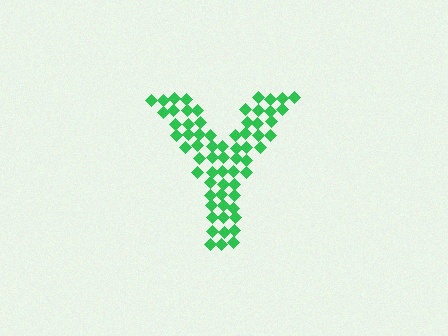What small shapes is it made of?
It is made of small diamonds.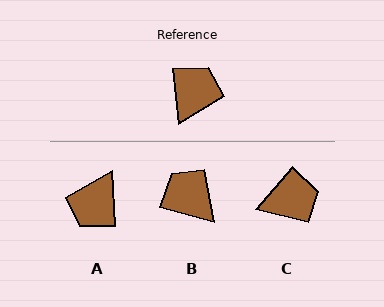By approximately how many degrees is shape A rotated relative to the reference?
Approximately 178 degrees counter-clockwise.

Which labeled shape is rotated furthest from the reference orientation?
A, about 178 degrees away.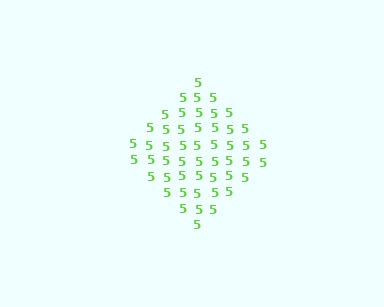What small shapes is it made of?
It is made of small digit 5's.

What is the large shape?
The large shape is a diamond.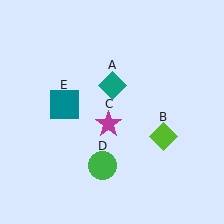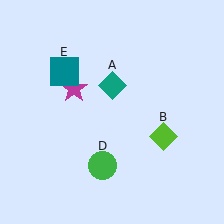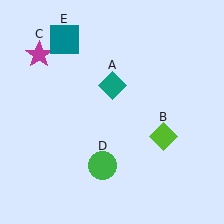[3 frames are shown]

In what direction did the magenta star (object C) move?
The magenta star (object C) moved up and to the left.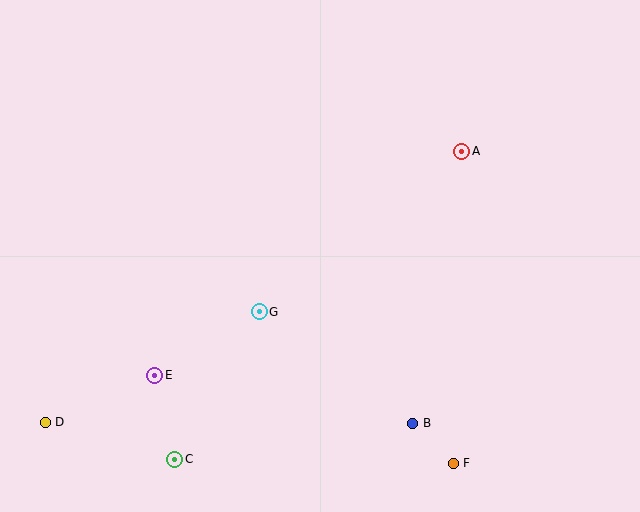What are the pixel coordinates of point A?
Point A is at (462, 151).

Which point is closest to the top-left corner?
Point G is closest to the top-left corner.